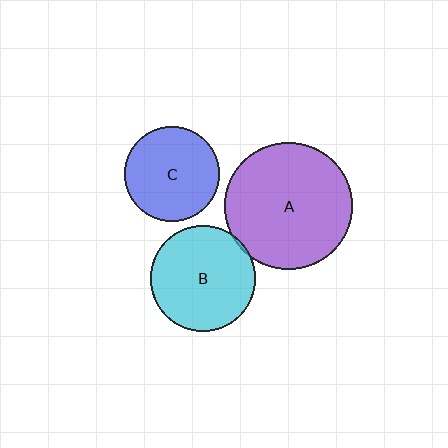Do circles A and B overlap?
Yes.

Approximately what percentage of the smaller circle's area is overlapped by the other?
Approximately 5%.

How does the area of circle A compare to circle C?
Approximately 1.8 times.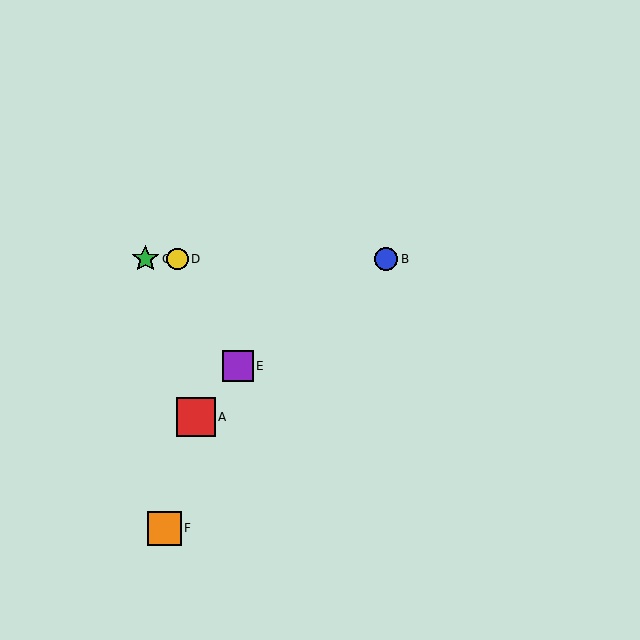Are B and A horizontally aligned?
No, B is at y≈259 and A is at y≈417.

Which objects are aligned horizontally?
Objects B, C, D are aligned horizontally.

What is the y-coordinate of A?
Object A is at y≈417.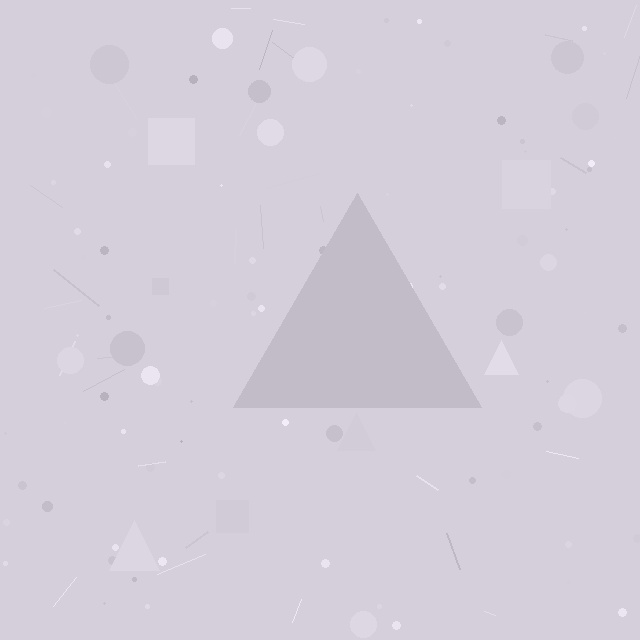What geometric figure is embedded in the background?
A triangle is embedded in the background.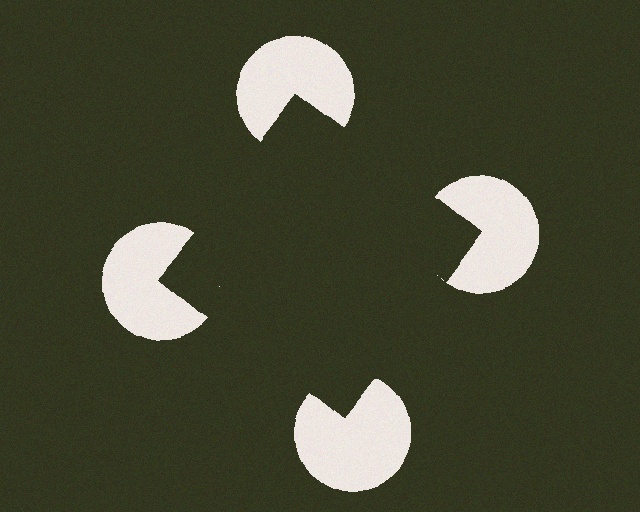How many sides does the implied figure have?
4 sides.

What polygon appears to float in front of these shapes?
An illusory square — its edges are inferred from the aligned wedge cuts in the pac-man discs, not physically drawn.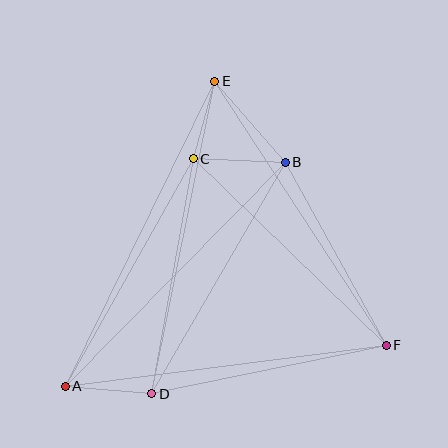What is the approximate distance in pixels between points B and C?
The distance between B and C is approximately 92 pixels.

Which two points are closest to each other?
Points C and E are closest to each other.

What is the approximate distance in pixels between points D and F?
The distance between D and F is approximately 240 pixels.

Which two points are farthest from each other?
Points A and E are farthest from each other.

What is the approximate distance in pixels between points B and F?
The distance between B and F is approximately 209 pixels.